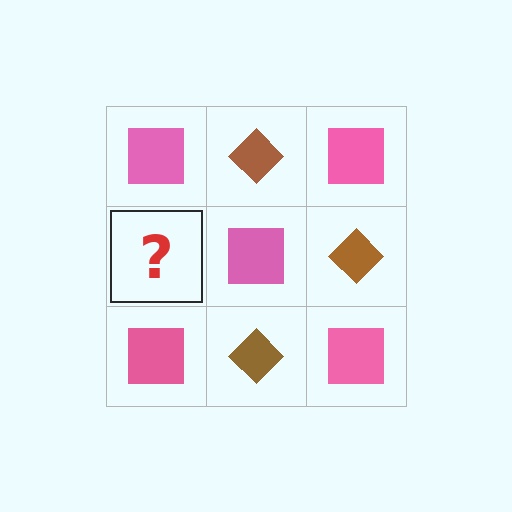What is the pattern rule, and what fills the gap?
The rule is that it alternates pink square and brown diamond in a checkerboard pattern. The gap should be filled with a brown diamond.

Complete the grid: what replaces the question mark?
The question mark should be replaced with a brown diamond.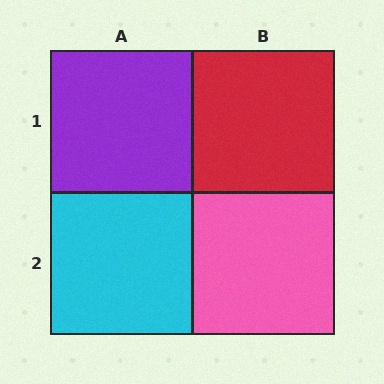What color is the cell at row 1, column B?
Red.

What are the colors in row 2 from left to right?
Cyan, pink.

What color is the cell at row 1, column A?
Purple.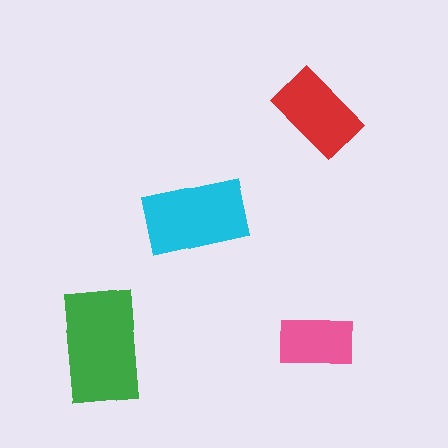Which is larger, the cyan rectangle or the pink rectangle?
The cyan one.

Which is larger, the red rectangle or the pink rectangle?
The red one.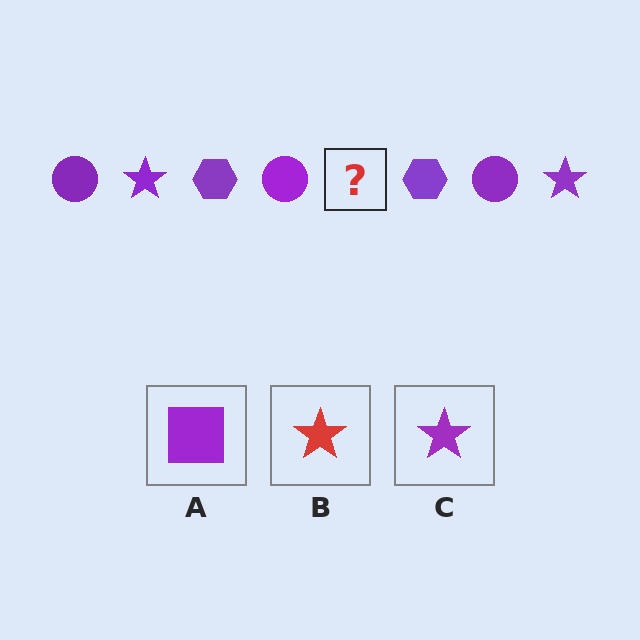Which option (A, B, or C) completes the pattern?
C.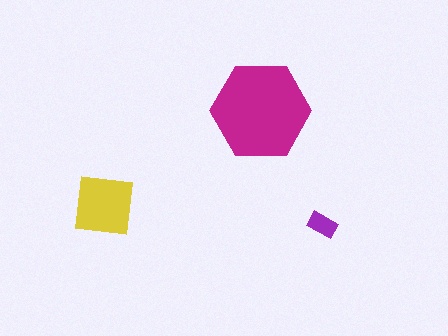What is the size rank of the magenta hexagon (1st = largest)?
1st.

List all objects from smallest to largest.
The purple rectangle, the yellow square, the magenta hexagon.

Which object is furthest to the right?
The purple rectangle is rightmost.